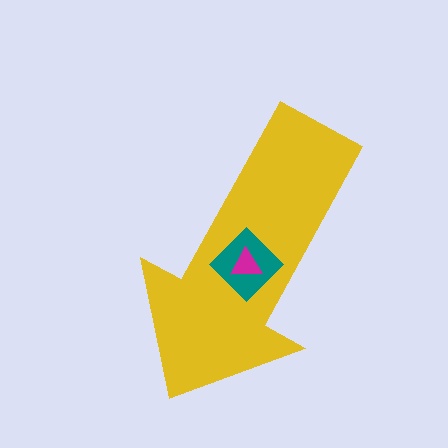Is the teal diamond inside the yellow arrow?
Yes.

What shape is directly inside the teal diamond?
The magenta triangle.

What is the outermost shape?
The yellow arrow.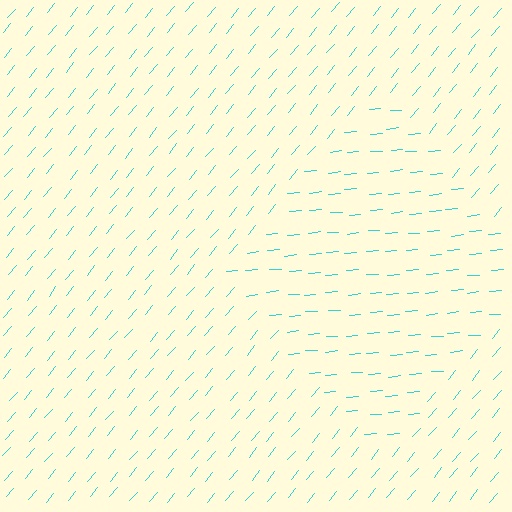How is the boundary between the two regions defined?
The boundary is defined purely by a change in line orientation (approximately 45 degrees difference). All lines are the same color and thickness.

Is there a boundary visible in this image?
Yes, there is a texture boundary formed by a change in line orientation.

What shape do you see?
I see a diamond.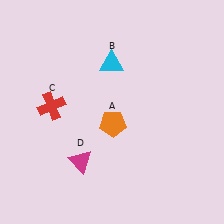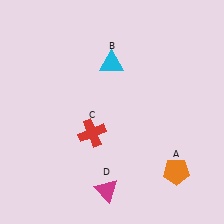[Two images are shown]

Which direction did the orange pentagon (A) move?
The orange pentagon (A) moved right.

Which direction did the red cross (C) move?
The red cross (C) moved right.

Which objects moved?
The objects that moved are: the orange pentagon (A), the red cross (C), the magenta triangle (D).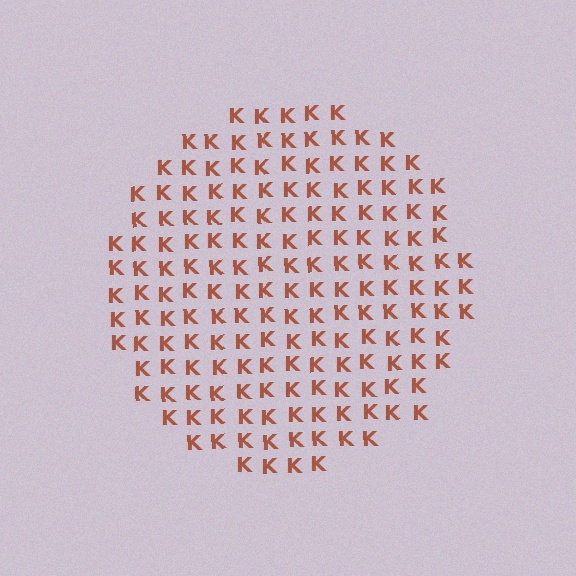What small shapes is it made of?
It is made of small letter K's.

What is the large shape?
The large shape is a circle.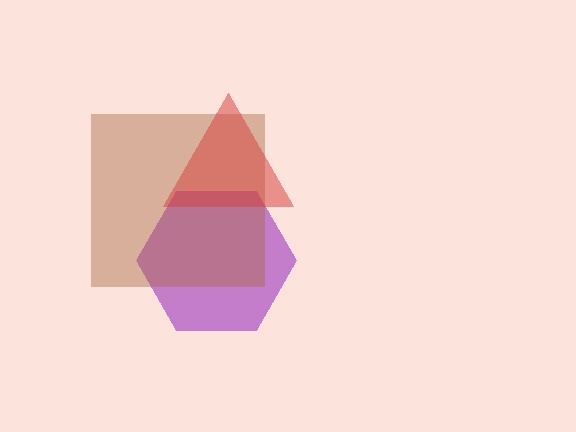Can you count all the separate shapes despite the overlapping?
Yes, there are 3 separate shapes.